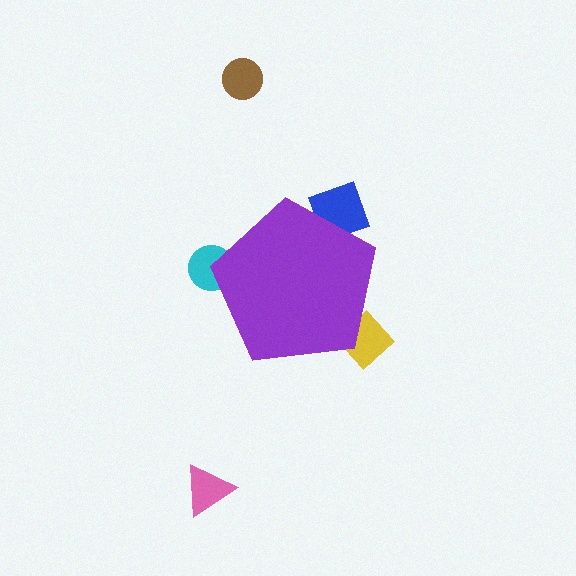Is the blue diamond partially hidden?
Yes, the blue diamond is partially hidden behind the purple pentagon.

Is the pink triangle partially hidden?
No, the pink triangle is fully visible.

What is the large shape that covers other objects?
A purple pentagon.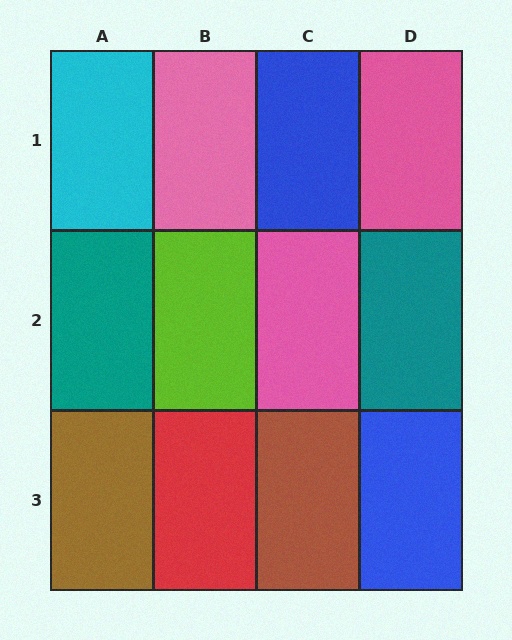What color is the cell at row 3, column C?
Brown.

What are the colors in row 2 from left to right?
Teal, lime, pink, teal.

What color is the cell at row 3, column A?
Brown.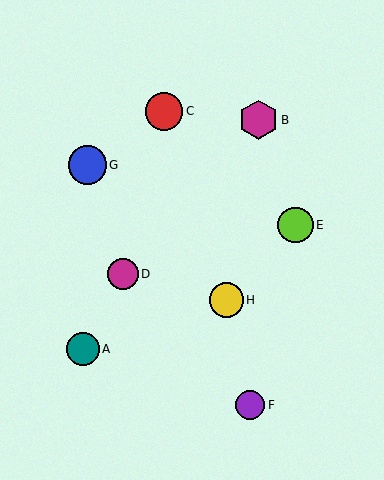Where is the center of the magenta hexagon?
The center of the magenta hexagon is at (258, 120).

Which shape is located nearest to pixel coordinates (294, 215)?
The lime circle (labeled E) at (296, 225) is nearest to that location.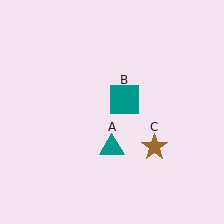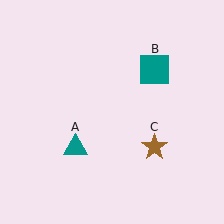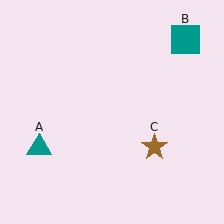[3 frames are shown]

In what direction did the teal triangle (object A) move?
The teal triangle (object A) moved left.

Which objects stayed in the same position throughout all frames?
Brown star (object C) remained stationary.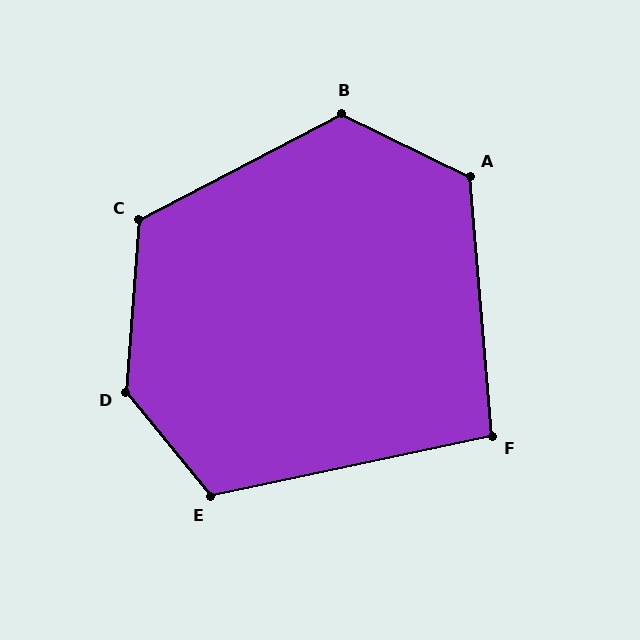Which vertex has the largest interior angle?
D, at approximately 136 degrees.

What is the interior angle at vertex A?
Approximately 121 degrees (obtuse).